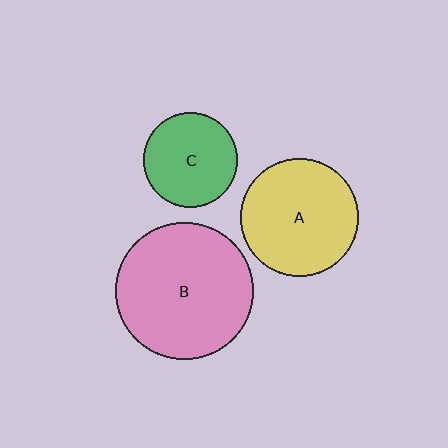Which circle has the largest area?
Circle B (pink).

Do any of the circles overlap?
No, none of the circles overlap.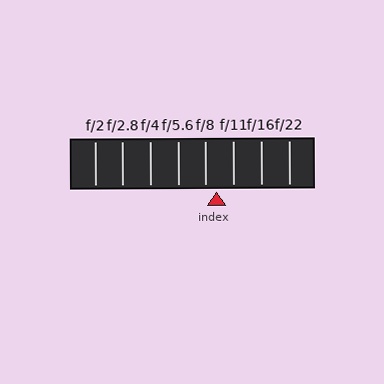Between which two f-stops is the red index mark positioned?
The index mark is between f/8 and f/11.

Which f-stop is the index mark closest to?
The index mark is closest to f/8.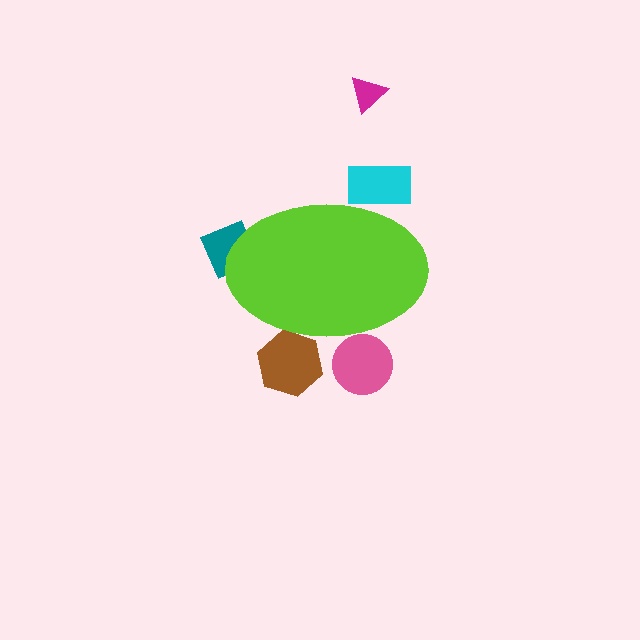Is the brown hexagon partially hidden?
Yes, the brown hexagon is partially hidden behind the lime ellipse.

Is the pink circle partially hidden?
Yes, the pink circle is partially hidden behind the lime ellipse.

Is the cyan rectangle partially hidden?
Yes, the cyan rectangle is partially hidden behind the lime ellipse.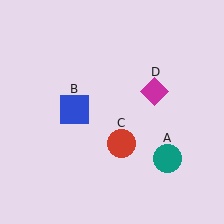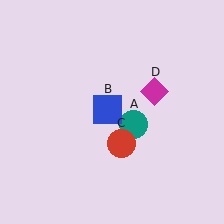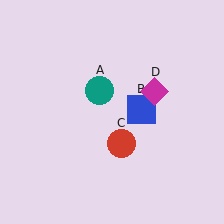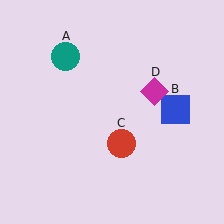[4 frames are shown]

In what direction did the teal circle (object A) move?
The teal circle (object A) moved up and to the left.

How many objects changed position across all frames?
2 objects changed position: teal circle (object A), blue square (object B).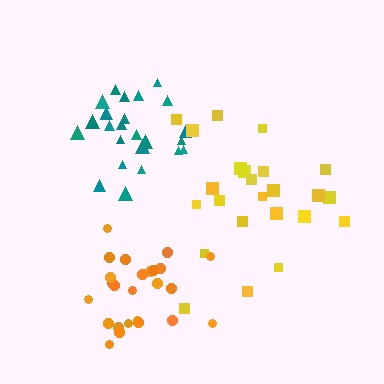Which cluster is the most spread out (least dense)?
Yellow.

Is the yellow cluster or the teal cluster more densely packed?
Teal.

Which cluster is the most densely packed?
Teal.